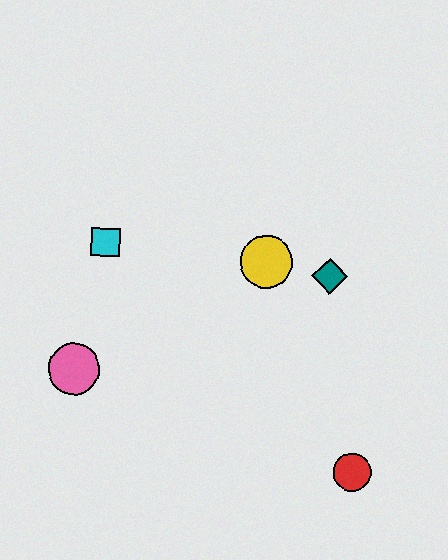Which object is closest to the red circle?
The teal diamond is closest to the red circle.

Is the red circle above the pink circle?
No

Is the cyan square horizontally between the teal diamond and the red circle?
No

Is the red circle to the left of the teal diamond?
No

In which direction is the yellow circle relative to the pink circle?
The yellow circle is to the right of the pink circle.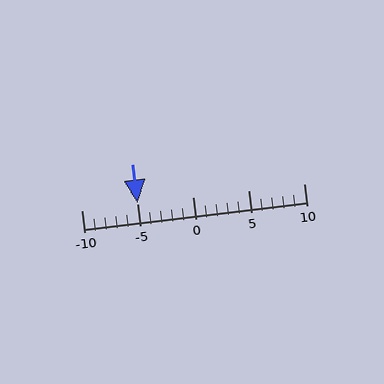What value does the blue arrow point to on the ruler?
The blue arrow points to approximately -5.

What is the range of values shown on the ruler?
The ruler shows values from -10 to 10.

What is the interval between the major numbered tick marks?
The major tick marks are spaced 5 units apart.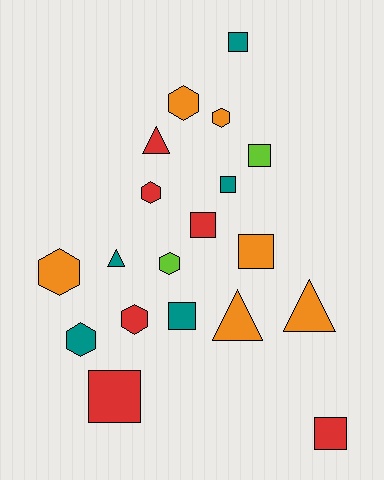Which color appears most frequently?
Red, with 6 objects.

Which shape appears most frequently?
Square, with 8 objects.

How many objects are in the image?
There are 19 objects.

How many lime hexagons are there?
There is 1 lime hexagon.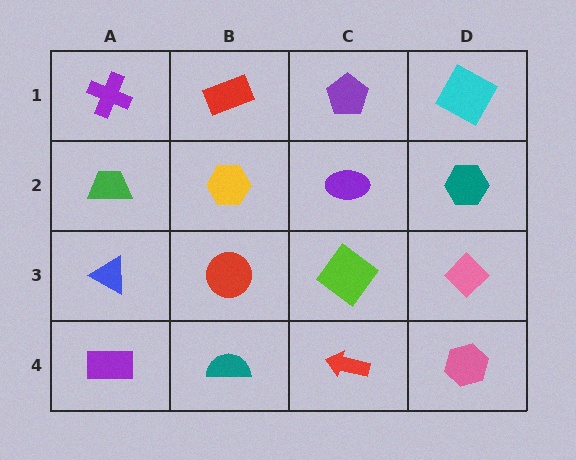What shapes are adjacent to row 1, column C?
A purple ellipse (row 2, column C), a red rectangle (row 1, column B), a cyan square (row 1, column D).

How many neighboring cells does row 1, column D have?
2.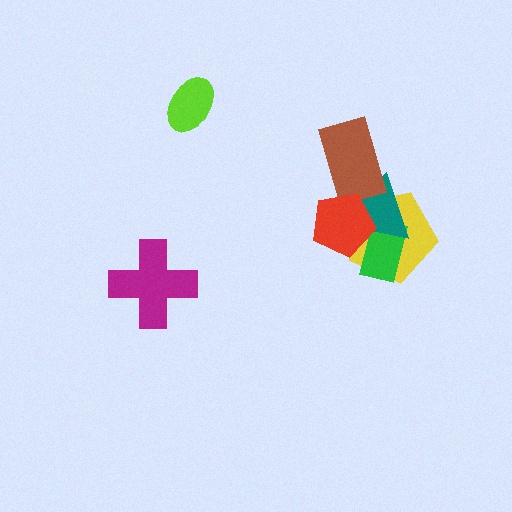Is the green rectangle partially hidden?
Yes, it is partially covered by another shape.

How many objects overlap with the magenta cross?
0 objects overlap with the magenta cross.